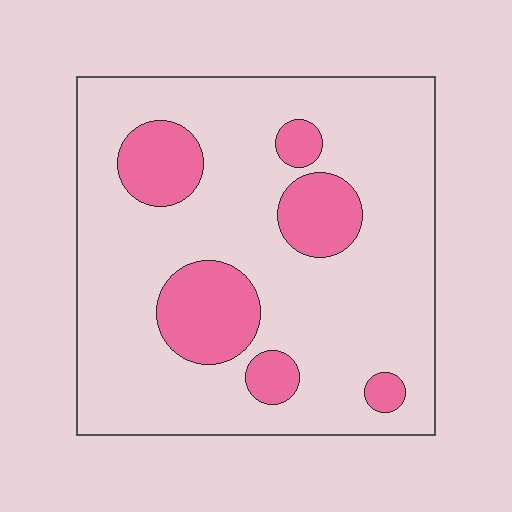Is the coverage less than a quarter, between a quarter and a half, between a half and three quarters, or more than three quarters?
Less than a quarter.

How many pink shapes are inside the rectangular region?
6.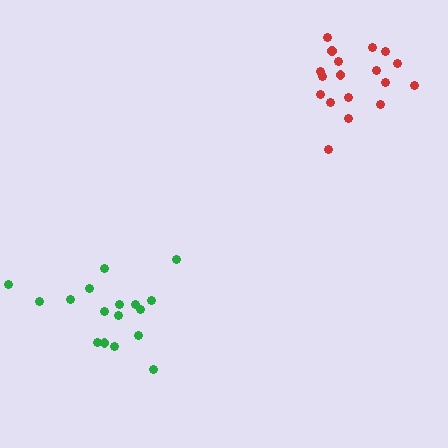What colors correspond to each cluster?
The clusters are colored: green, red.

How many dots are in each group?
Group 1: 17 dots, Group 2: 18 dots (35 total).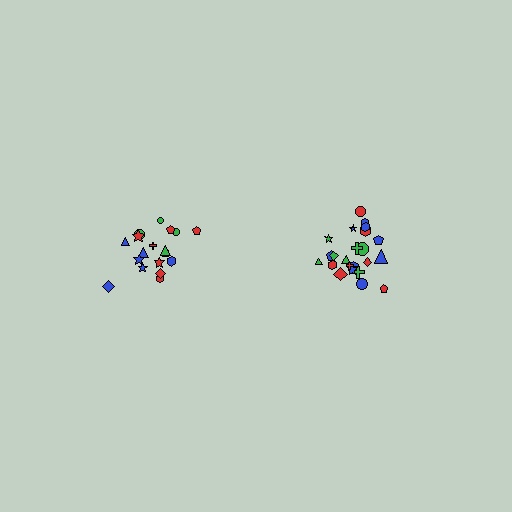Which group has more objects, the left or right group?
The right group.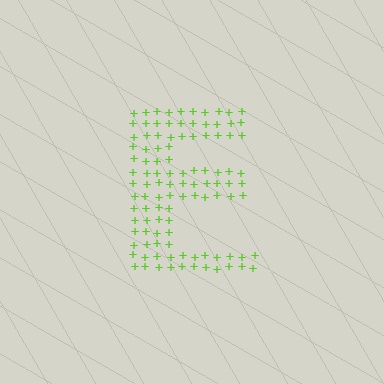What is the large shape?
The large shape is the letter E.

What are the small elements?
The small elements are plus signs.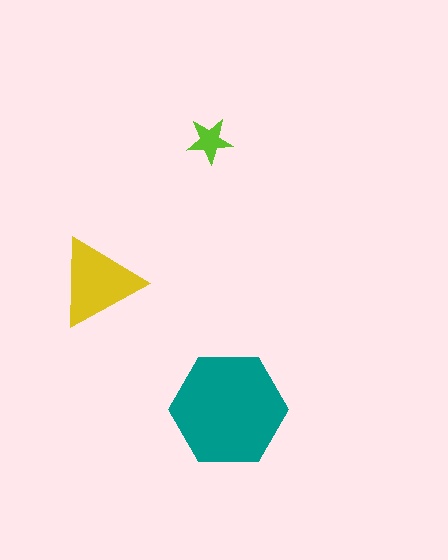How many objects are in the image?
There are 3 objects in the image.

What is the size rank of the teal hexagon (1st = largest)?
1st.